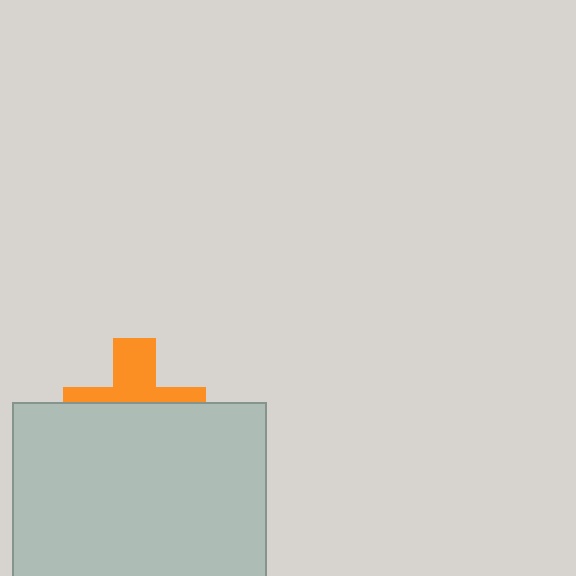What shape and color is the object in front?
The object in front is a light gray rectangle.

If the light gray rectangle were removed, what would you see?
You would see the complete orange cross.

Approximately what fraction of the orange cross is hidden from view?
Roughly 61% of the orange cross is hidden behind the light gray rectangle.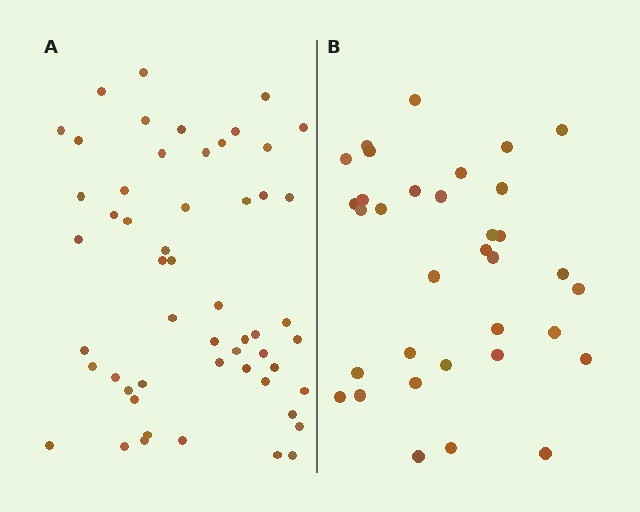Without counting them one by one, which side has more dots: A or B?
Region A (the left region) has more dots.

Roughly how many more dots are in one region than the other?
Region A has approximately 20 more dots than region B.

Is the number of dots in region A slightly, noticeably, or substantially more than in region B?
Region A has substantially more. The ratio is roughly 1.6 to 1.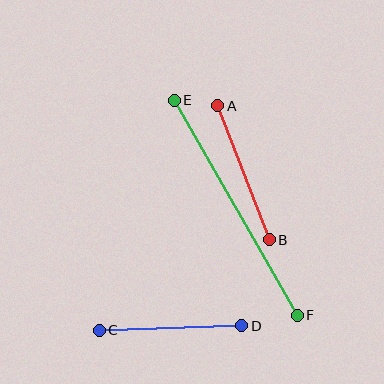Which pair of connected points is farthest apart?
Points E and F are farthest apart.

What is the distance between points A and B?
The distance is approximately 143 pixels.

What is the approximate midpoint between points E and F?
The midpoint is at approximately (236, 208) pixels.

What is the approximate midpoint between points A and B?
The midpoint is at approximately (243, 173) pixels.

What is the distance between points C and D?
The distance is approximately 143 pixels.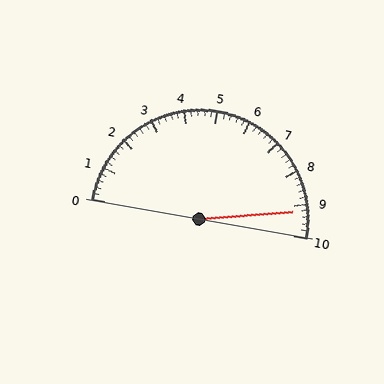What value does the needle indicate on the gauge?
The needle indicates approximately 9.2.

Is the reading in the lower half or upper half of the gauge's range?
The reading is in the upper half of the range (0 to 10).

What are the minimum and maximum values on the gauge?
The gauge ranges from 0 to 10.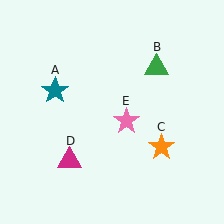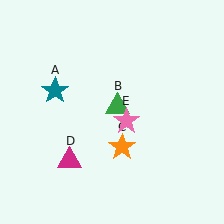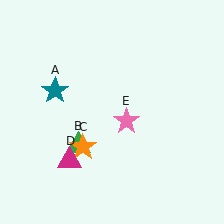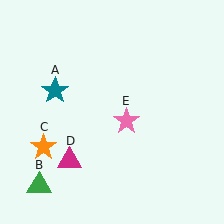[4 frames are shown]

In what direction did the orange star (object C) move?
The orange star (object C) moved left.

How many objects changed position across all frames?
2 objects changed position: green triangle (object B), orange star (object C).